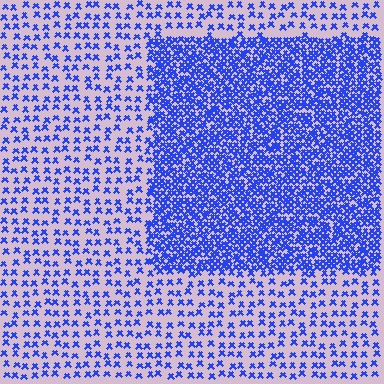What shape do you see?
I see a rectangle.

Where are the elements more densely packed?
The elements are more densely packed inside the rectangle boundary.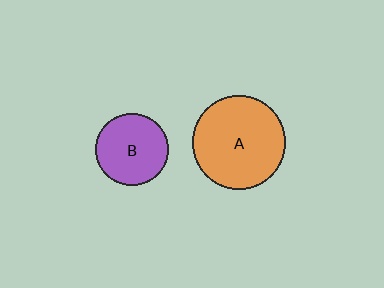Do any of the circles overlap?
No, none of the circles overlap.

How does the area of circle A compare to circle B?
Approximately 1.7 times.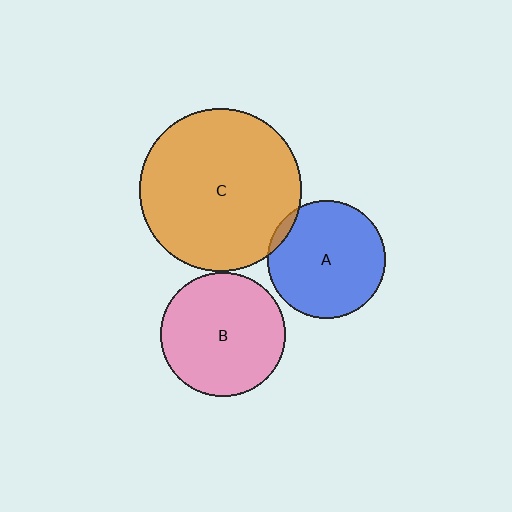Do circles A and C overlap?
Yes.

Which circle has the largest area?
Circle C (orange).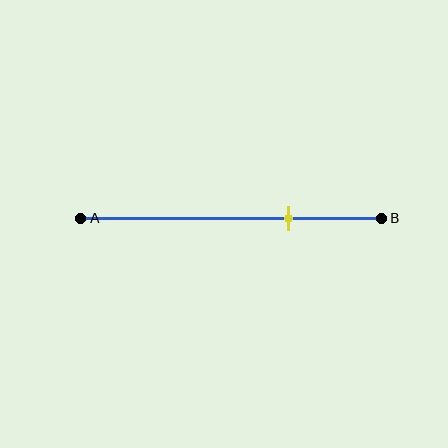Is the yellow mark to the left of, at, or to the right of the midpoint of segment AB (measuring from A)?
The yellow mark is to the right of the midpoint of segment AB.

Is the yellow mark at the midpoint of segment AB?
No, the mark is at about 70% from A, not at the 50% midpoint.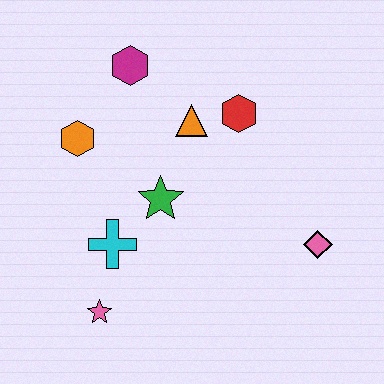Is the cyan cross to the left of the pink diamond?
Yes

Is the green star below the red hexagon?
Yes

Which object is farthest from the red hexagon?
The pink star is farthest from the red hexagon.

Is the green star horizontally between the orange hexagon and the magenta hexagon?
No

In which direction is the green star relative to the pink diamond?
The green star is to the left of the pink diamond.